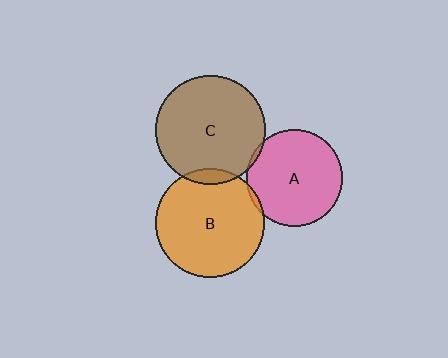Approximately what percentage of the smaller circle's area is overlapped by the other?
Approximately 5%.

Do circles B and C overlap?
Yes.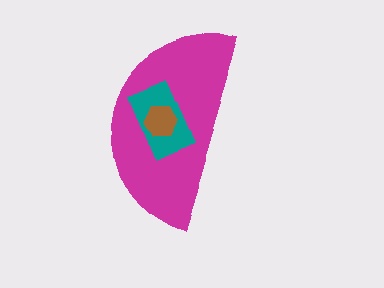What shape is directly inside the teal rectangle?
The brown hexagon.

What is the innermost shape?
The brown hexagon.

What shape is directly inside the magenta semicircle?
The teal rectangle.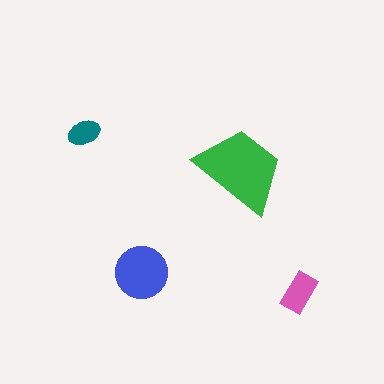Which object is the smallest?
The teal ellipse.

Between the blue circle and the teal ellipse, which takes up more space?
The blue circle.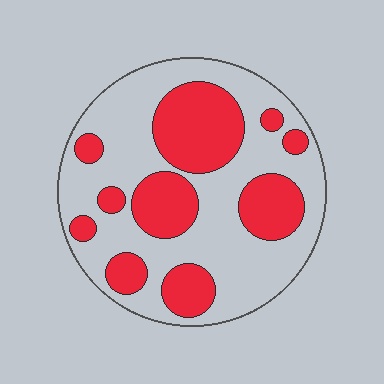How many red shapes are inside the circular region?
10.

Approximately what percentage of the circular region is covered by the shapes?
Approximately 35%.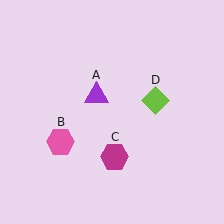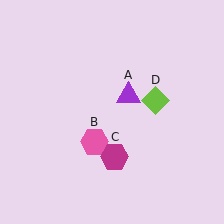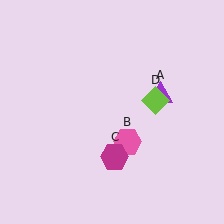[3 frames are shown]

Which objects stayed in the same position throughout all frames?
Magenta hexagon (object C) and lime diamond (object D) remained stationary.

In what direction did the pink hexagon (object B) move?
The pink hexagon (object B) moved right.